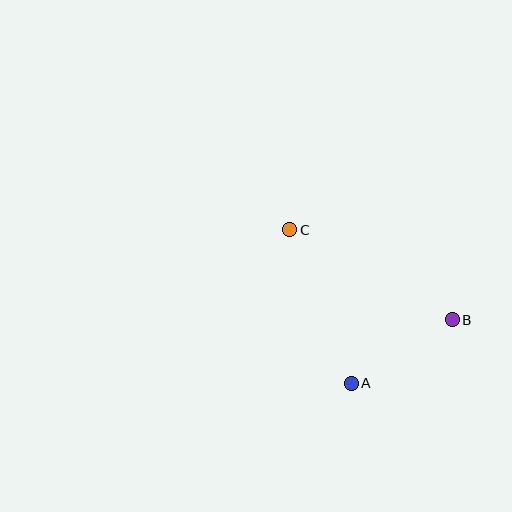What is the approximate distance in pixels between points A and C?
The distance between A and C is approximately 166 pixels.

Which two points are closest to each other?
Points A and B are closest to each other.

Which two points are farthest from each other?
Points B and C are farthest from each other.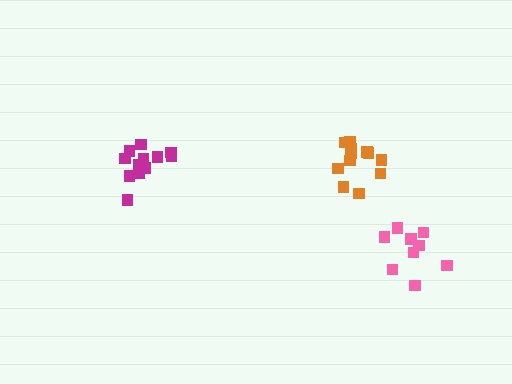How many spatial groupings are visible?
There are 3 spatial groupings.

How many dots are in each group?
Group 1: 12 dots, Group 2: 9 dots, Group 3: 13 dots (34 total).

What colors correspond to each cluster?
The clusters are colored: orange, pink, magenta.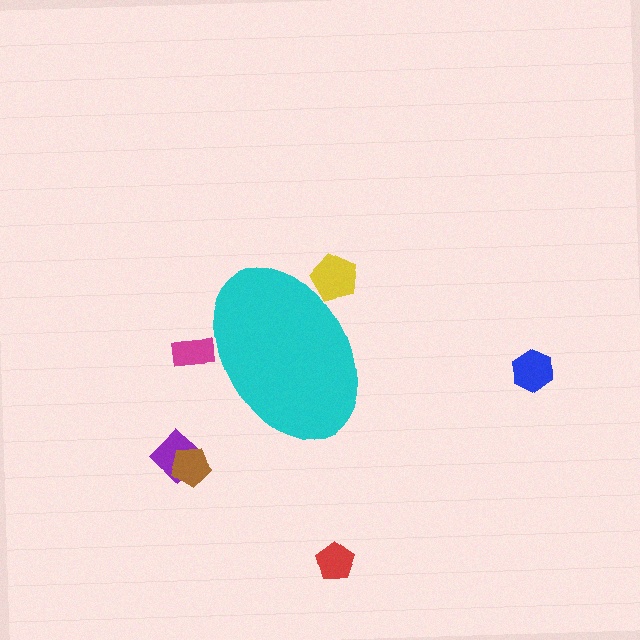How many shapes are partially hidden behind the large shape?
2 shapes are partially hidden.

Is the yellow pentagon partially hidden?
Yes, the yellow pentagon is partially hidden behind the cyan ellipse.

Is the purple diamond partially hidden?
No, the purple diamond is fully visible.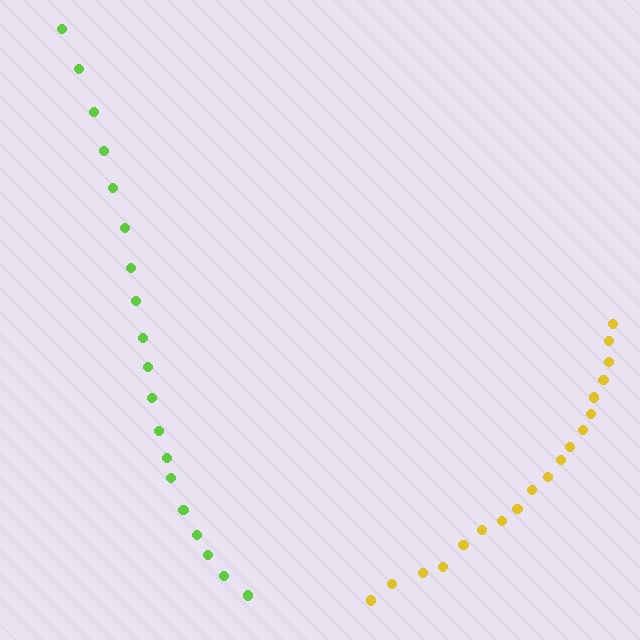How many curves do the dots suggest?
There are 2 distinct paths.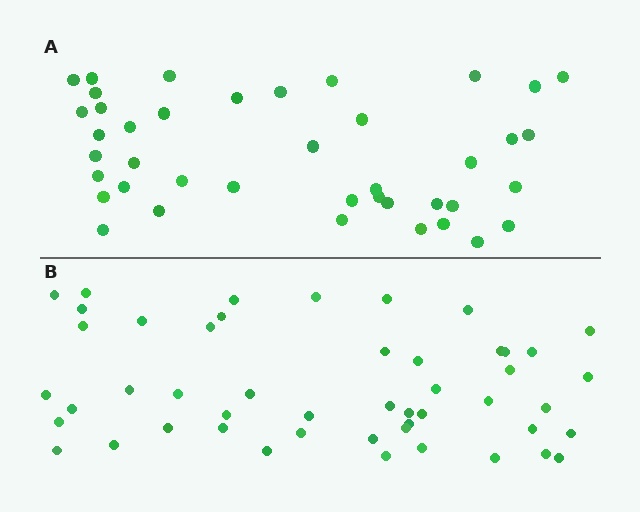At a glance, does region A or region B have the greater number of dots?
Region B (the bottom region) has more dots.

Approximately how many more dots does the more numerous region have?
Region B has roughly 8 or so more dots than region A.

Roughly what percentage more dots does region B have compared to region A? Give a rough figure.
About 20% more.